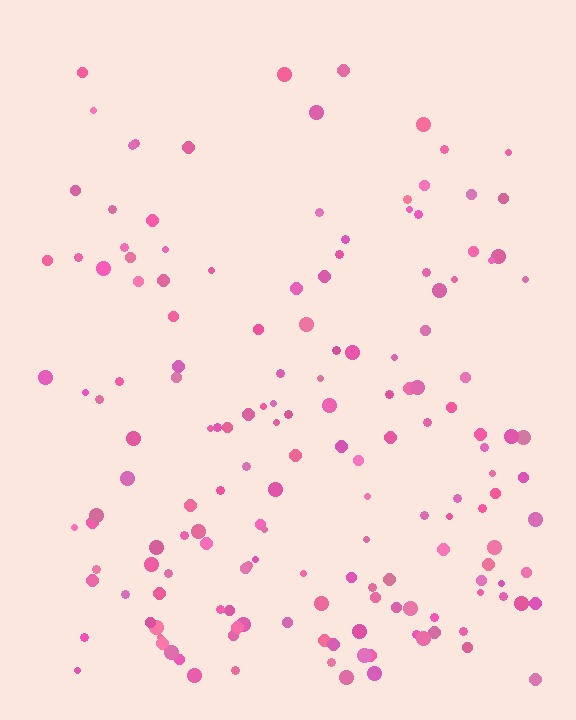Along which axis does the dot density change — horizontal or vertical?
Vertical.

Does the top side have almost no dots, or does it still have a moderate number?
Still a moderate number, just noticeably fewer than the bottom.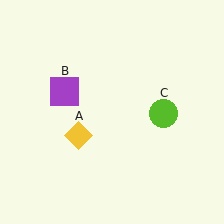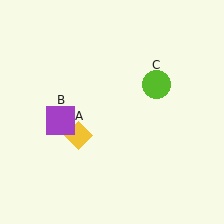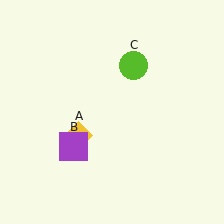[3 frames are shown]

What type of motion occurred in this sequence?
The purple square (object B), lime circle (object C) rotated counterclockwise around the center of the scene.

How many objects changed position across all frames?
2 objects changed position: purple square (object B), lime circle (object C).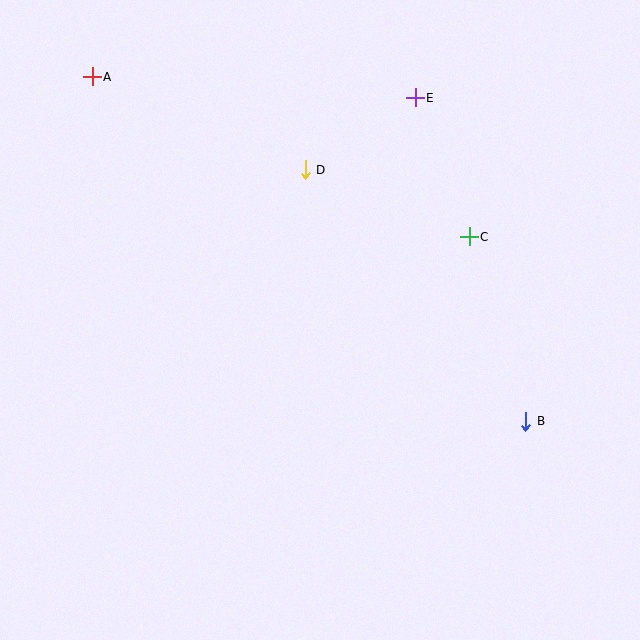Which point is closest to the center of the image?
Point D at (305, 170) is closest to the center.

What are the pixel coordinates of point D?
Point D is at (305, 170).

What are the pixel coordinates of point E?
Point E is at (415, 98).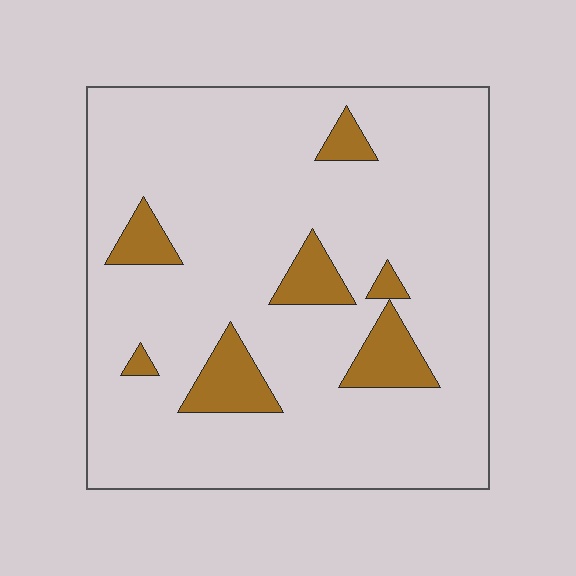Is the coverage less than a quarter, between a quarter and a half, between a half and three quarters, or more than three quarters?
Less than a quarter.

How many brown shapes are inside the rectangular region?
7.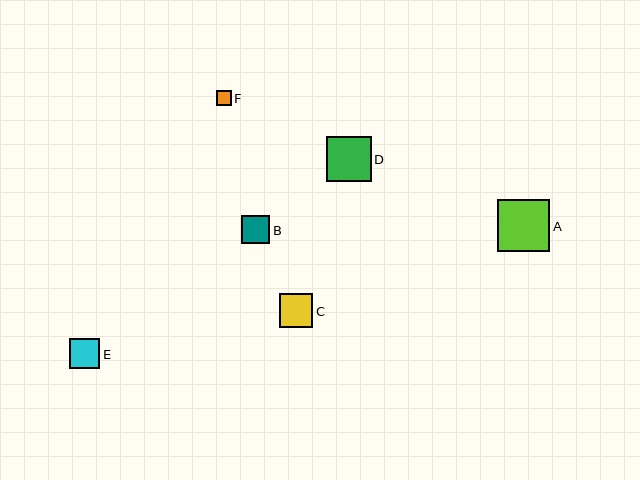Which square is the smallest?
Square F is the smallest with a size of approximately 15 pixels.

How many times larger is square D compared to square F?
Square D is approximately 3.0 times the size of square F.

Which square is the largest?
Square A is the largest with a size of approximately 53 pixels.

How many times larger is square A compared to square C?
Square A is approximately 1.6 times the size of square C.